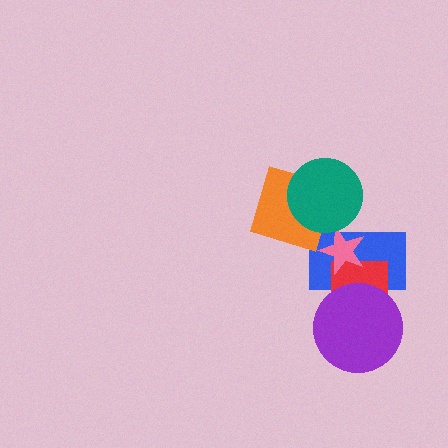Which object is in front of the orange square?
The teal circle is in front of the orange square.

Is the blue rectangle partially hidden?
Yes, it is partially covered by another shape.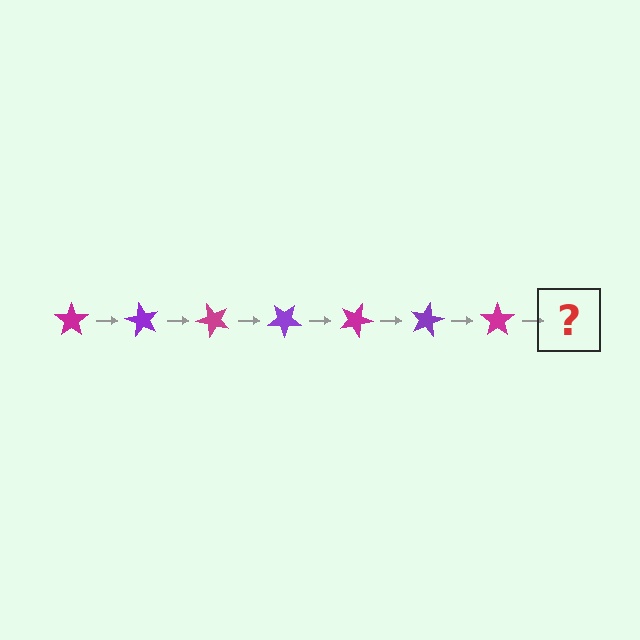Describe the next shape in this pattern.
It should be a purple star, rotated 420 degrees from the start.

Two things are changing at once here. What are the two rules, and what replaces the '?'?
The two rules are that it rotates 60 degrees each step and the color cycles through magenta and purple. The '?' should be a purple star, rotated 420 degrees from the start.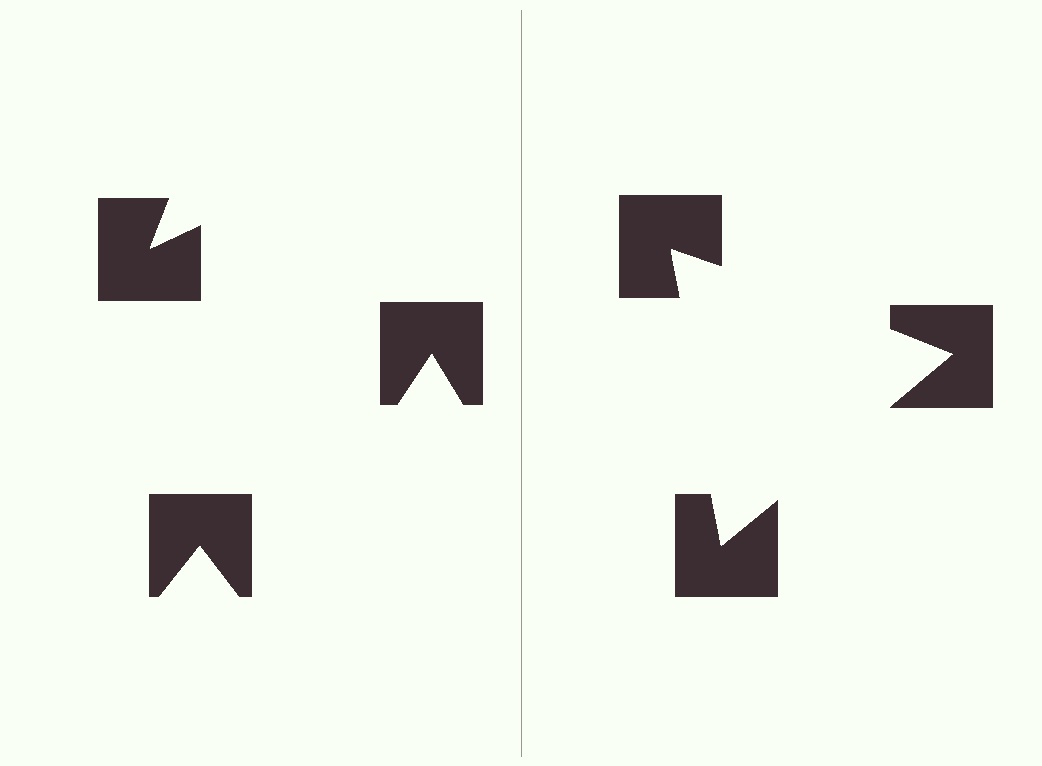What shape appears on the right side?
An illusory triangle.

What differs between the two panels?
The notched squares are positioned identically on both sides; only the wedge orientations differ. On the right they align to a triangle; on the left they are misaligned.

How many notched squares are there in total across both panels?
6 — 3 on each side.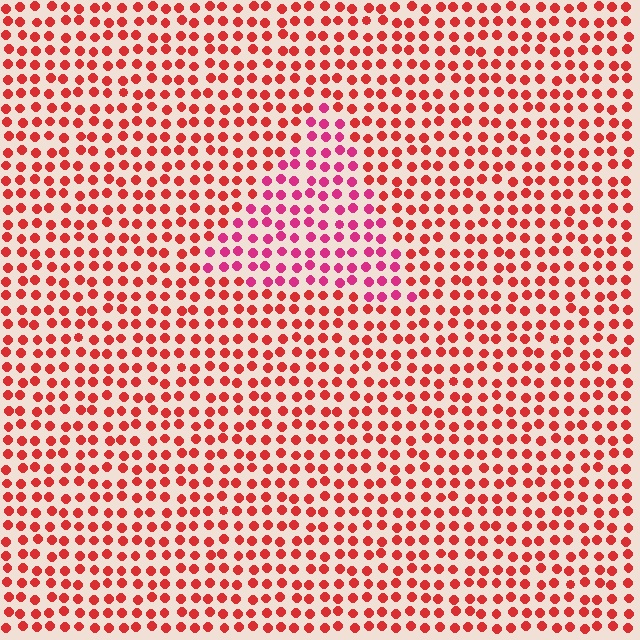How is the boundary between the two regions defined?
The boundary is defined purely by a slight shift in hue (about 30 degrees). Spacing, size, and orientation are identical on both sides.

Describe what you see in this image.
The image is filled with small red elements in a uniform arrangement. A triangle-shaped region is visible where the elements are tinted to a slightly different hue, forming a subtle color boundary.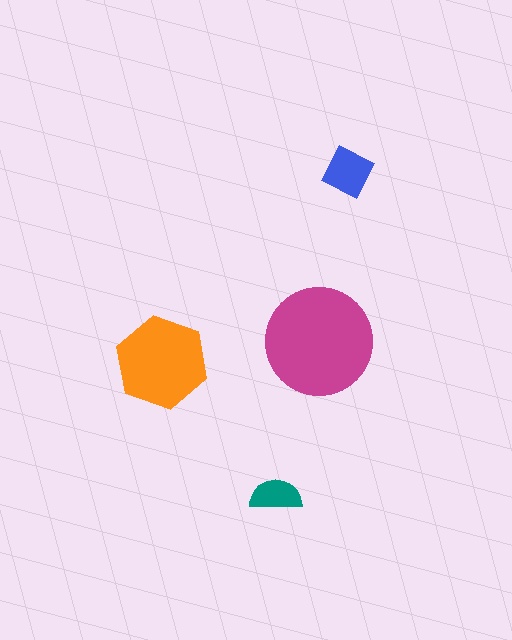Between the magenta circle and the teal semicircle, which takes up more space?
The magenta circle.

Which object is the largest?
The magenta circle.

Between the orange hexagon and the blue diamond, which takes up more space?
The orange hexagon.